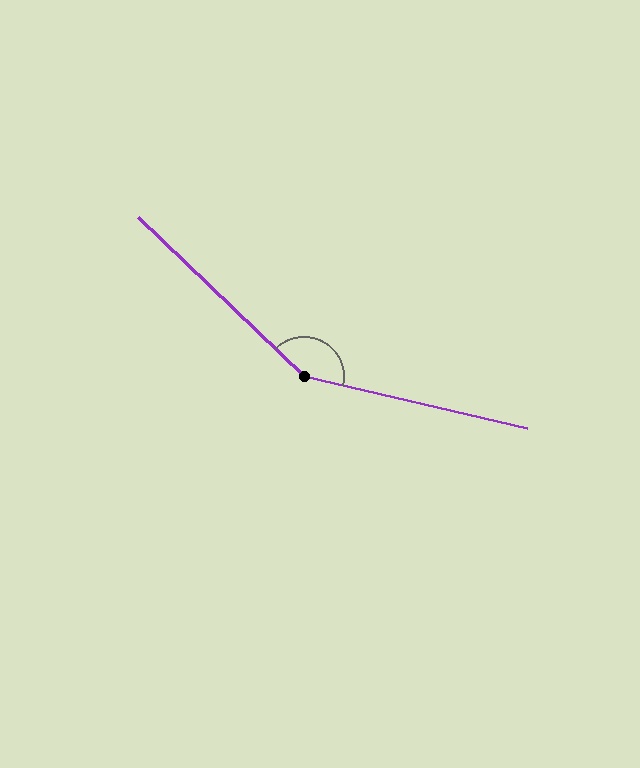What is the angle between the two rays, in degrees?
Approximately 149 degrees.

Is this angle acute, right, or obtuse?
It is obtuse.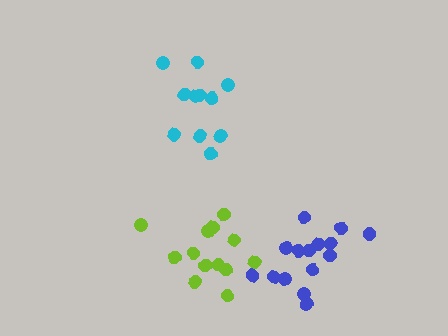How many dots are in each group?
Group 1: 13 dots, Group 2: 15 dots, Group 3: 11 dots (39 total).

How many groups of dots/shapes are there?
There are 3 groups.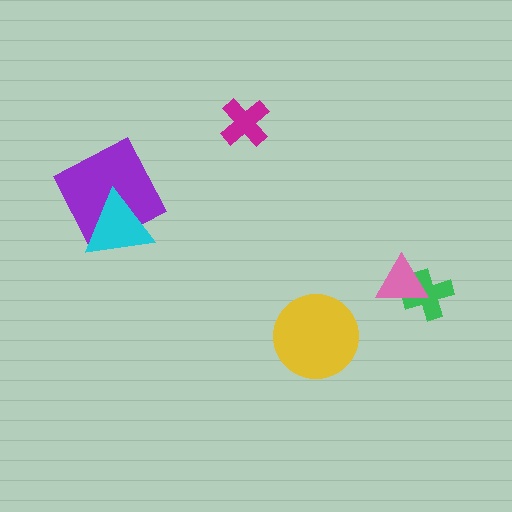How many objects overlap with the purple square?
1 object overlaps with the purple square.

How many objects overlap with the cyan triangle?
1 object overlaps with the cyan triangle.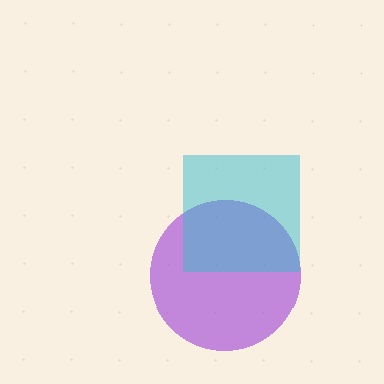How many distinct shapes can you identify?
There are 2 distinct shapes: a purple circle, a cyan square.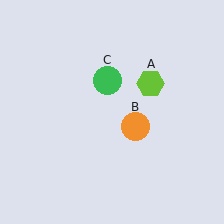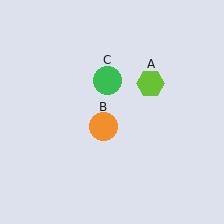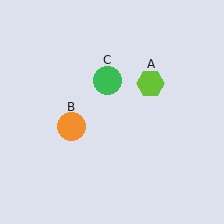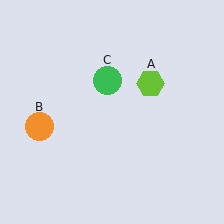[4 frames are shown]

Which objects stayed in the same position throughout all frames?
Lime hexagon (object A) and green circle (object C) remained stationary.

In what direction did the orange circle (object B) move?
The orange circle (object B) moved left.